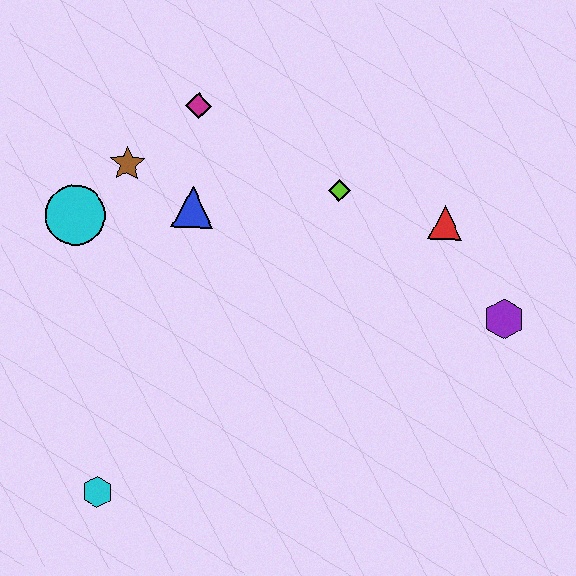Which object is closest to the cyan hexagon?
The cyan circle is closest to the cyan hexagon.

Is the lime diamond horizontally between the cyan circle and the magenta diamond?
No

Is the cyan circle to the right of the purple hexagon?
No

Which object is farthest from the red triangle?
The cyan hexagon is farthest from the red triangle.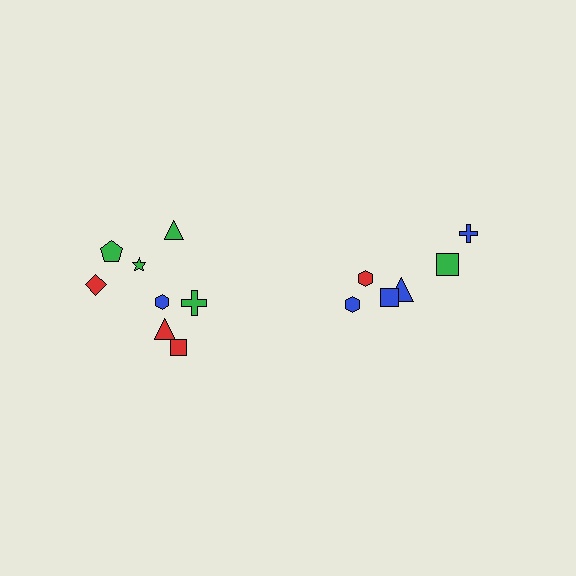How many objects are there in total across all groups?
There are 14 objects.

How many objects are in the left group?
There are 8 objects.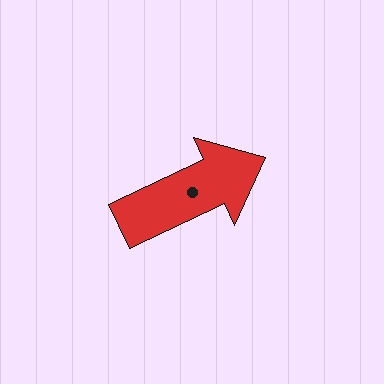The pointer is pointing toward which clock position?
Roughly 2 o'clock.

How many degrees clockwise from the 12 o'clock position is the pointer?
Approximately 65 degrees.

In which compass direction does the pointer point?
Northeast.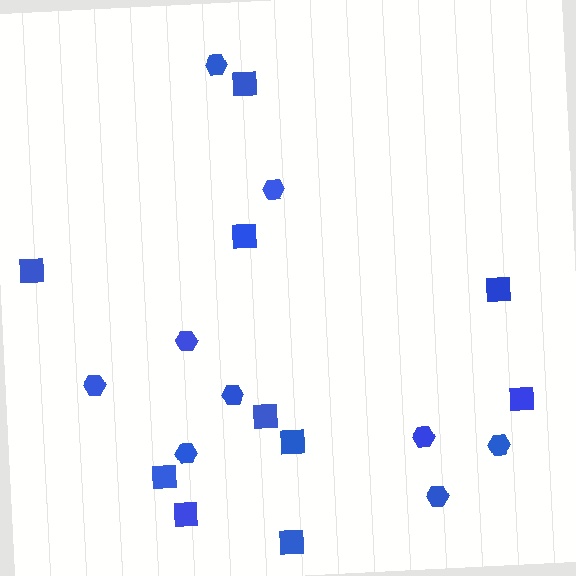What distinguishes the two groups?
There are 2 groups: one group of hexagons (9) and one group of squares (10).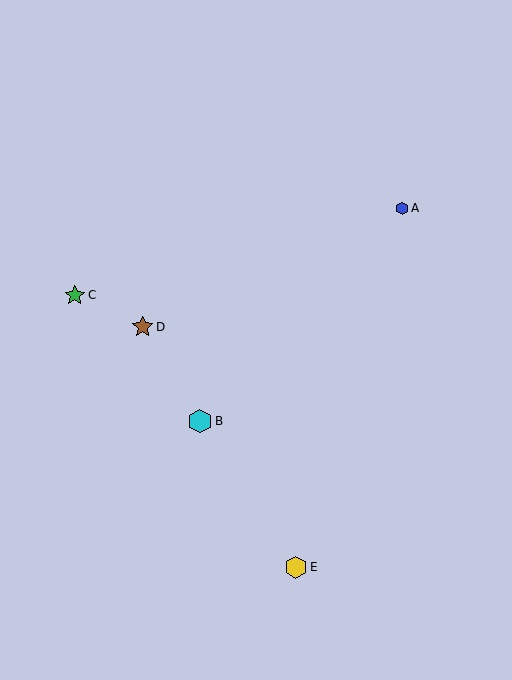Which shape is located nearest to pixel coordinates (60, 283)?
The green star (labeled C) at (75, 295) is nearest to that location.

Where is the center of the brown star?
The center of the brown star is at (143, 327).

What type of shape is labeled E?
Shape E is a yellow hexagon.